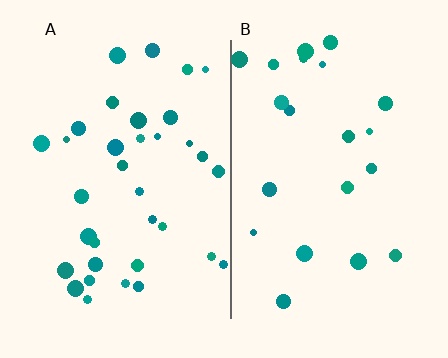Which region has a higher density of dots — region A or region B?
A (the left).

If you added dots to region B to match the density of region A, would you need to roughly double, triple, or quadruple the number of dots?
Approximately double.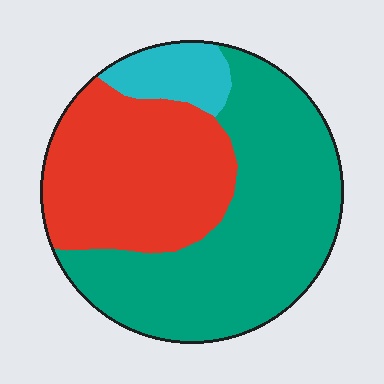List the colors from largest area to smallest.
From largest to smallest: teal, red, cyan.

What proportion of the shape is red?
Red takes up about three eighths (3/8) of the shape.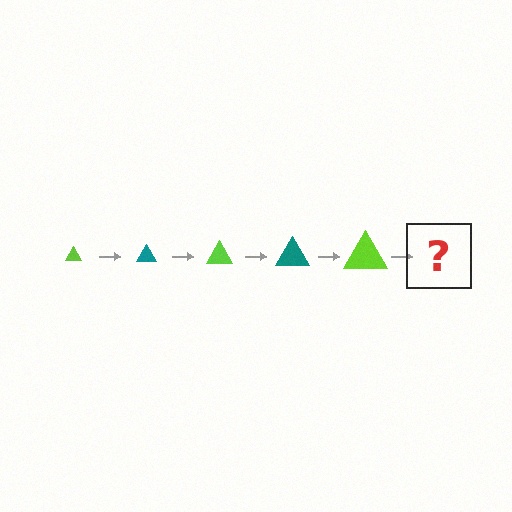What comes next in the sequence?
The next element should be a teal triangle, larger than the previous one.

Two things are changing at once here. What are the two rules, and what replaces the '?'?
The two rules are that the triangle grows larger each step and the color cycles through lime and teal. The '?' should be a teal triangle, larger than the previous one.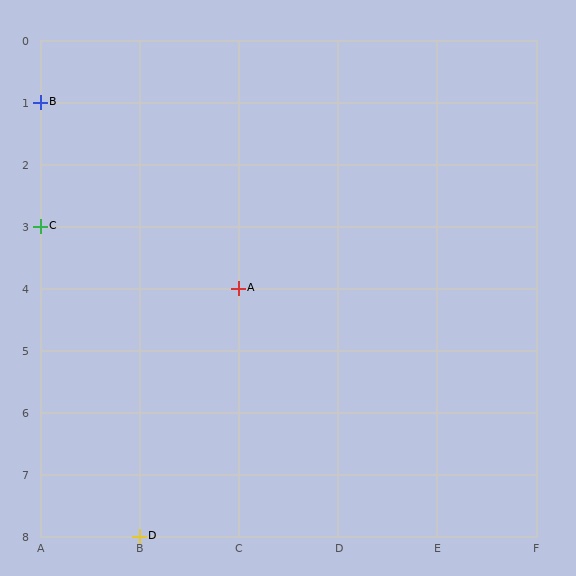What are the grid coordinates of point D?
Point D is at grid coordinates (B, 8).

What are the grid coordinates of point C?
Point C is at grid coordinates (A, 3).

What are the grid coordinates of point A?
Point A is at grid coordinates (C, 4).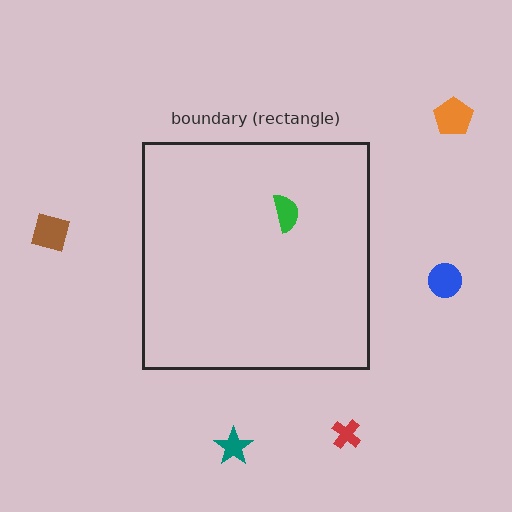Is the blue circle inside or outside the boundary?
Outside.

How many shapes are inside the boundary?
1 inside, 5 outside.